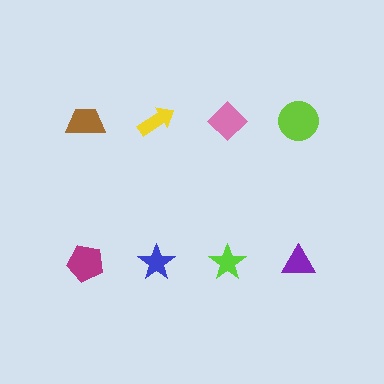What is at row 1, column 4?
A lime circle.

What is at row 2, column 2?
A blue star.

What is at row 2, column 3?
A lime star.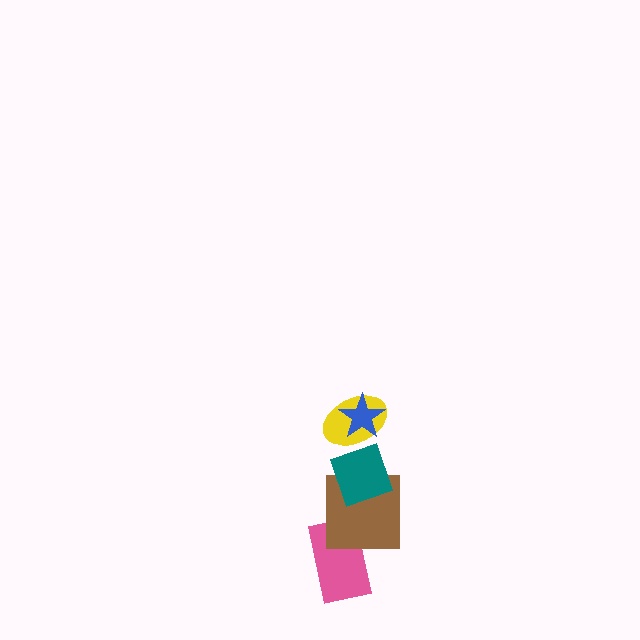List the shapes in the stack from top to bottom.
From top to bottom: the blue star, the yellow ellipse, the teal diamond, the brown square, the pink rectangle.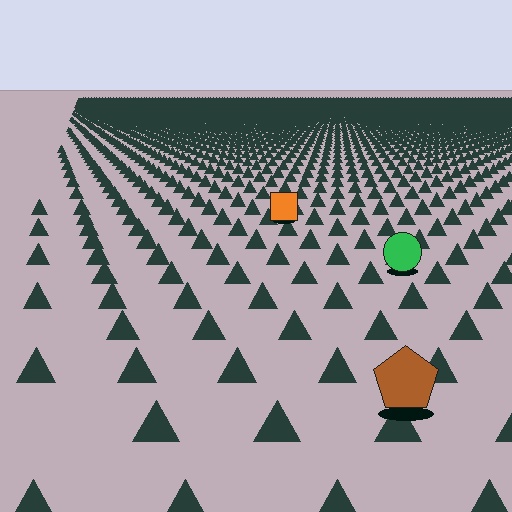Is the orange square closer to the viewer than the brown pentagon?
No. The brown pentagon is closer — you can tell from the texture gradient: the ground texture is coarser near it.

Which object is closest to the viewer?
The brown pentagon is closest. The texture marks near it are larger and more spread out.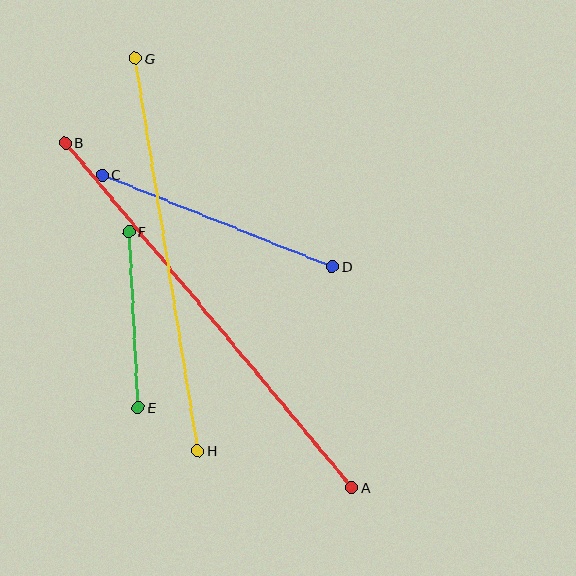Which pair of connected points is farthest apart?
Points A and B are farthest apart.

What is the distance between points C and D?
The distance is approximately 248 pixels.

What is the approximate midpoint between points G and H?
The midpoint is at approximately (167, 255) pixels.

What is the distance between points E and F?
The distance is approximately 176 pixels.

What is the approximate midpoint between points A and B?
The midpoint is at approximately (209, 315) pixels.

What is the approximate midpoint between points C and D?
The midpoint is at approximately (217, 221) pixels.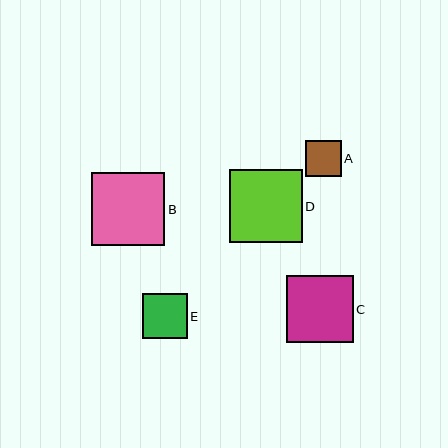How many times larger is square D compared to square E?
Square D is approximately 1.6 times the size of square E.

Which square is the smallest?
Square A is the smallest with a size of approximately 36 pixels.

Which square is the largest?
Square B is the largest with a size of approximately 73 pixels.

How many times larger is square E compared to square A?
Square E is approximately 1.2 times the size of square A.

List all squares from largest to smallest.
From largest to smallest: B, D, C, E, A.